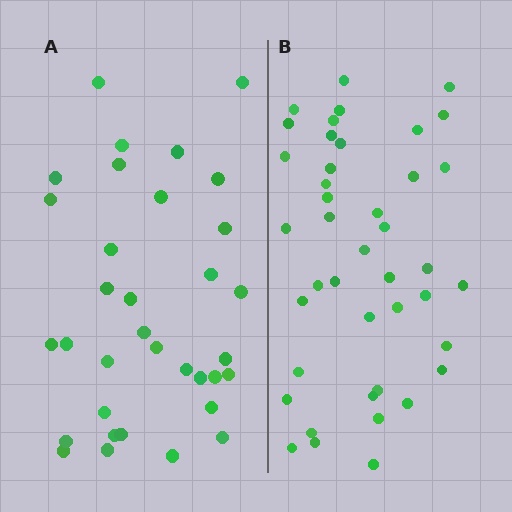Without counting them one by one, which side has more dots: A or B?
Region B (the right region) has more dots.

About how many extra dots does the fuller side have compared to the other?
Region B has roughly 8 or so more dots than region A.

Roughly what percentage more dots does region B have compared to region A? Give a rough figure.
About 25% more.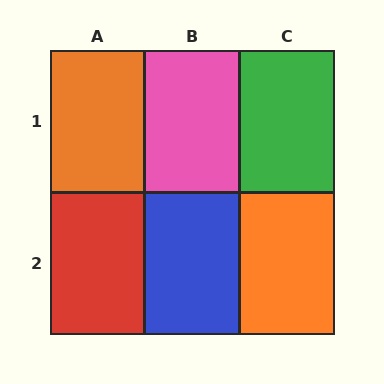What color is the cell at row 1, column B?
Pink.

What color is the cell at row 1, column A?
Orange.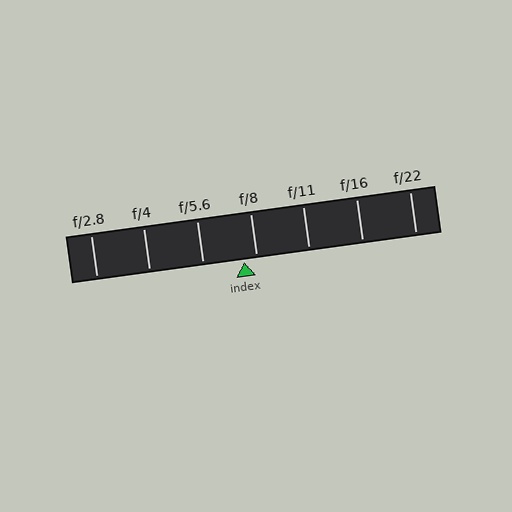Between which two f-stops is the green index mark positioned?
The index mark is between f/5.6 and f/8.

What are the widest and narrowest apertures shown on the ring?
The widest aperture shown is f/2.8 and the narrowest is f/22.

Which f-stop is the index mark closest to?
The index mark is closest to f/8.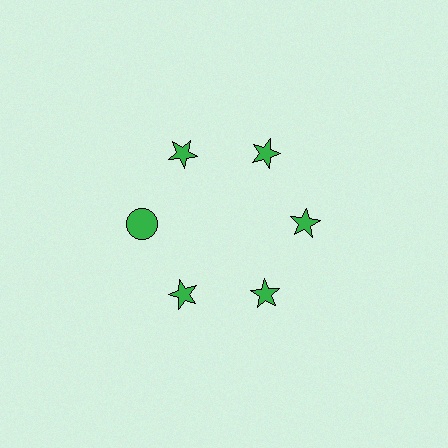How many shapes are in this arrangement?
There are 6 shapes arranged in a ring pattern.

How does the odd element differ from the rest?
It has a different shape: circle instead of star.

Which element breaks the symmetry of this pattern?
The green circle at roughly the 9 o'clock position breaks the symmetry. All other shapes are green stars.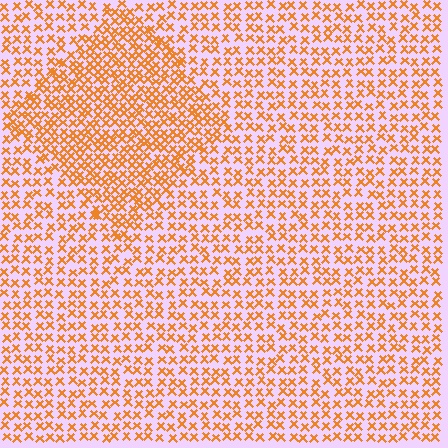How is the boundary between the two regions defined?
The boundary is defined by a change in element density (approximately 1.7x ratio). All elements are the same color, size, and shape.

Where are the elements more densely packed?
The elements are more densely packed inside the diamond boundary.